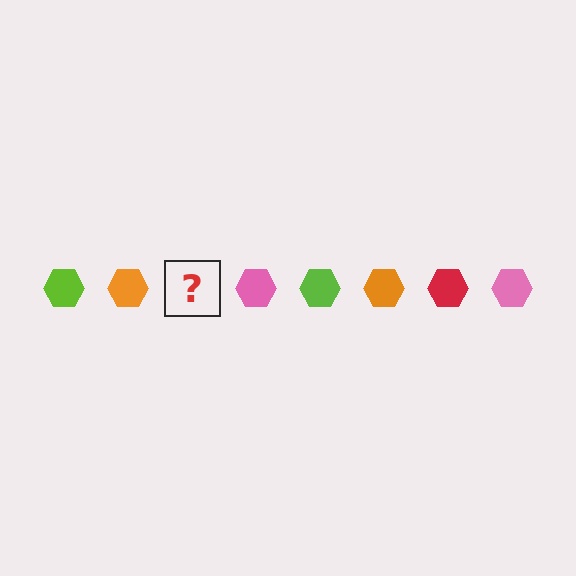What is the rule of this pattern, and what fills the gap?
The rule is that the pattern cycles through lime, orange, red, pink hexagons. The gap should be filled with a red hexagon.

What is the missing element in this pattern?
The missing element is a red hexagon.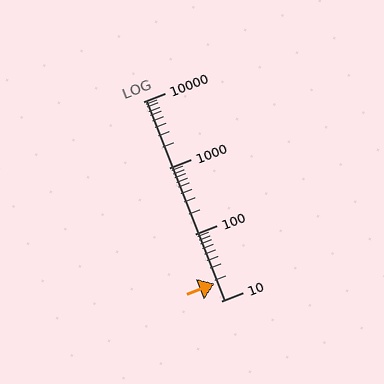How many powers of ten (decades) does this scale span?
The scale spans 3 decades, from 10 to 10000.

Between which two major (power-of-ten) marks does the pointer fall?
The pointer is between 10 and 100.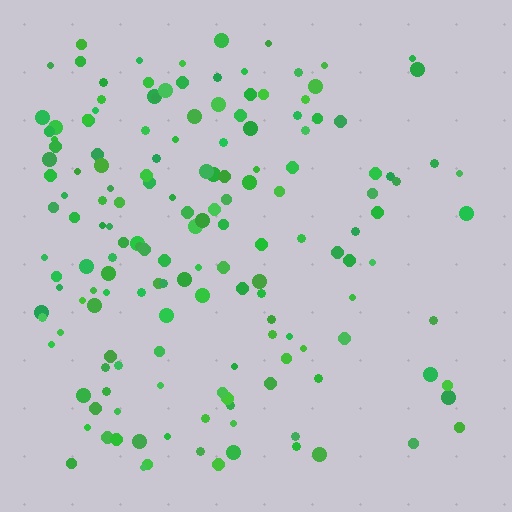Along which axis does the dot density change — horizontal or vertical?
Horizontal.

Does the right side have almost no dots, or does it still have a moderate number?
Still a moderate number, just noticeably fewer than the left.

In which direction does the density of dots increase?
From right to left, with the left side densest.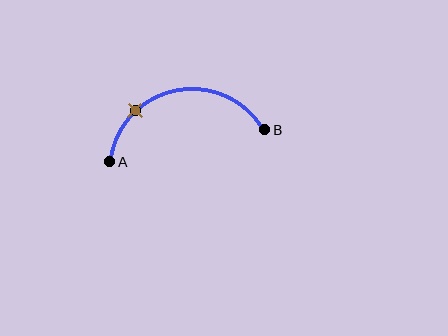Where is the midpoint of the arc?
The arc midpoint is the point on the curve farthest from the straight line joining A and B. It sits above that line.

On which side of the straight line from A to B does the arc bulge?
The arc bulges above the straight line connecting A and B.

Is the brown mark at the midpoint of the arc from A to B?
No. The brown mark lies on the arc but is closer to endpoint A. The arc midpoint would be at the point on the curve equidistant along the arc from both A and B.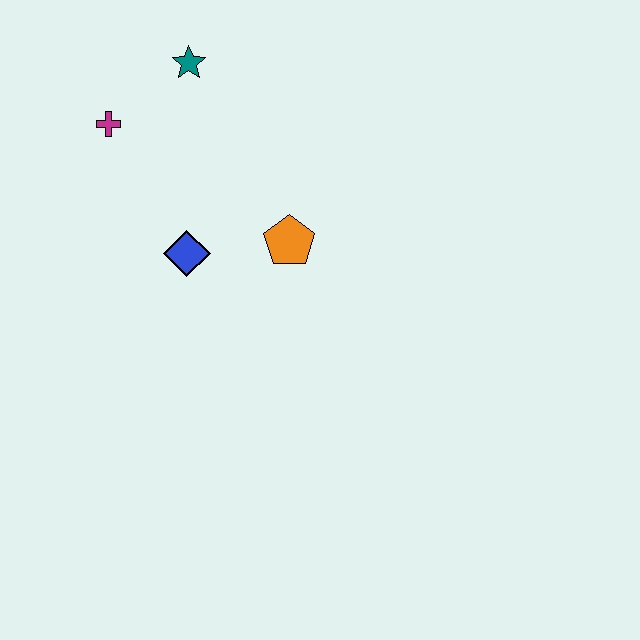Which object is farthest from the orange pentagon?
The magenta cross is farthest from the orange pentagon.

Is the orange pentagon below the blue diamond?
No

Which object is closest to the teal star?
The magenta cross is closest to the teal star.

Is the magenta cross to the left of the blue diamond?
Yes